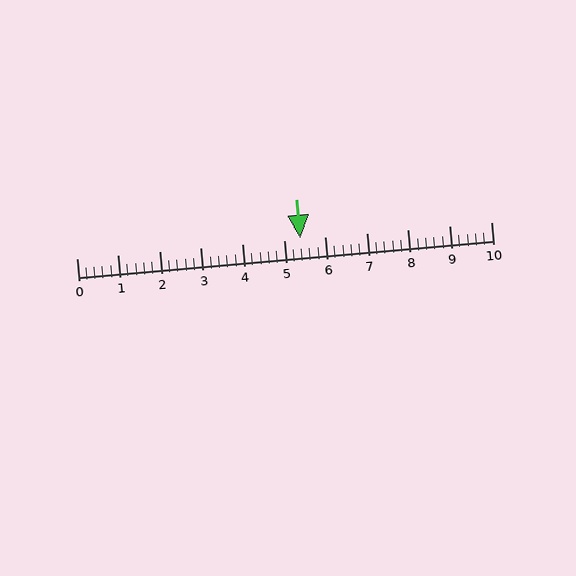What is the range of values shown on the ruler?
The ruler shows values from 0 to 10.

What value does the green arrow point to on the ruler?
The green arrow points to approximately 5.4.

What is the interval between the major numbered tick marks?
The major tick marks are spaced 1 units apart.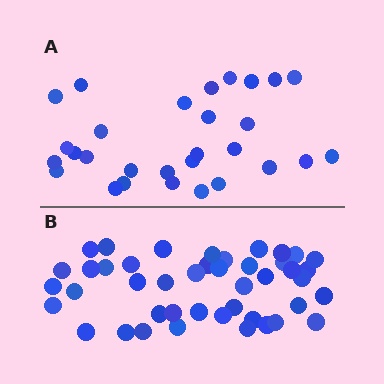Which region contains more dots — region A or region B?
Region B (the bottom region) has more dots.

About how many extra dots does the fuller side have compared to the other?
Region B has approximately 15 more dots than region A.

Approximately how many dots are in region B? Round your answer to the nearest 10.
About 40 dots. (The exact count is 44, which rounds to 40.)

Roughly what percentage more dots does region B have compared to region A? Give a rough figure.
About 50% more.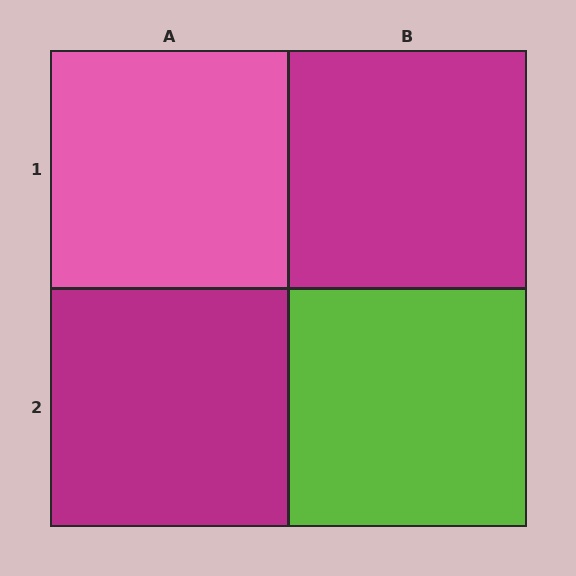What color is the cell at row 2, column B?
Lime.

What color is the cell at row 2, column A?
Magenta.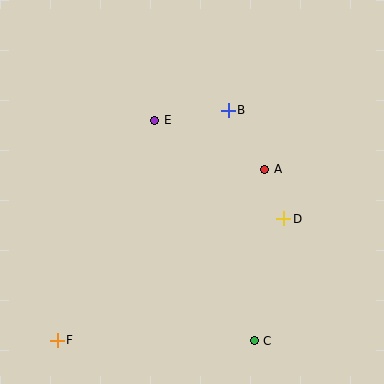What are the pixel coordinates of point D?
Point D is at (284, 219).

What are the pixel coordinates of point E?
Point E is at (155, 120).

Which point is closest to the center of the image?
Point A at (265, 169) is closest to the center.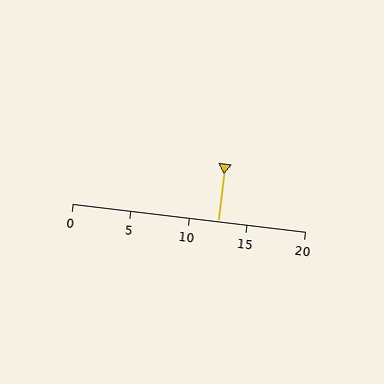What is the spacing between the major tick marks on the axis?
The major ticks are spaced 5 apart.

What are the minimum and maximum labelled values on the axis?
The axis runs from 0 to 20.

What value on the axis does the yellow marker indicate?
The marker indicates approximately 12.5.